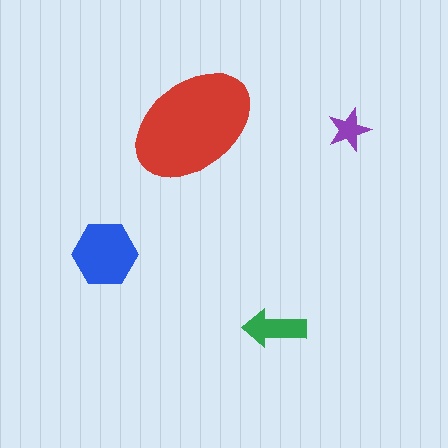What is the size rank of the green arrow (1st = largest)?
3rd.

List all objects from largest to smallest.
The red ellipse, the blue hexagon, the green arrow, the purple star.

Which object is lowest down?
The green arrow is bottommost.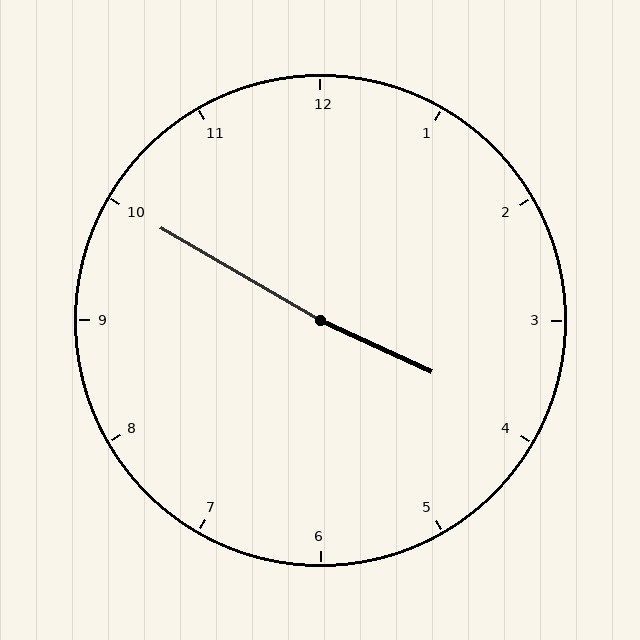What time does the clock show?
3:50.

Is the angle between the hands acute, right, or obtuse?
It is obtuse.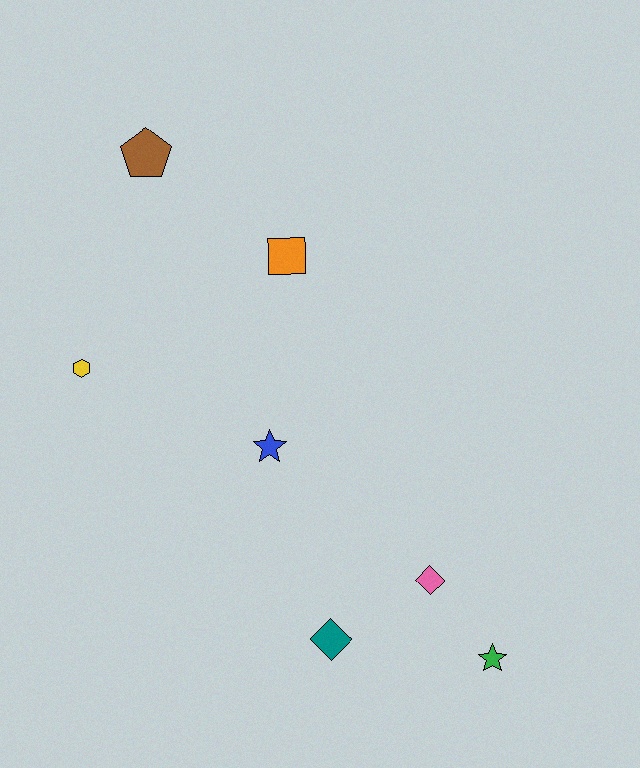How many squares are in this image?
There is 1 square.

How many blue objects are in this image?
There is 1 blue object.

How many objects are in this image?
There are 7 objects.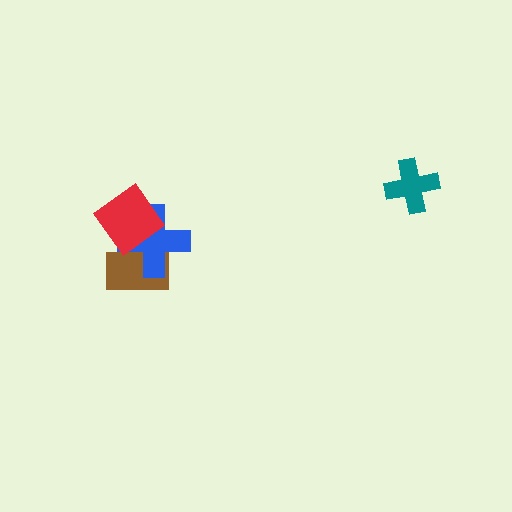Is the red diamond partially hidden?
No, no other shape covers it.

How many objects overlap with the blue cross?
2 objects overlap with the blue cross.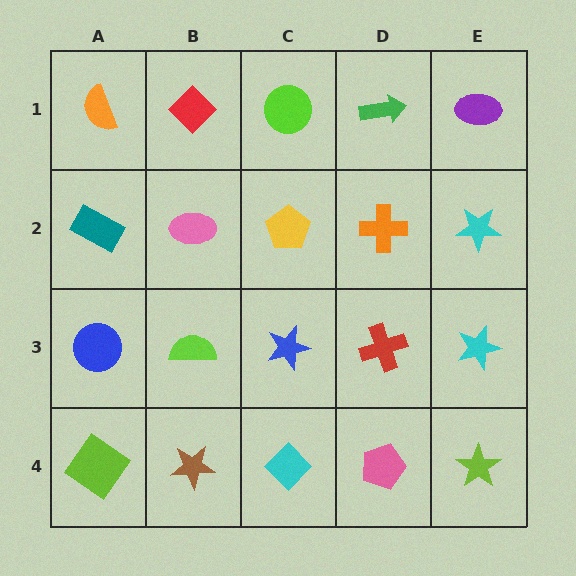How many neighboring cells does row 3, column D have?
4.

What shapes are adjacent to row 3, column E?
A cyan star (row 2, column E), a lime star (row 4, column E), a red cross (row 3, column D).